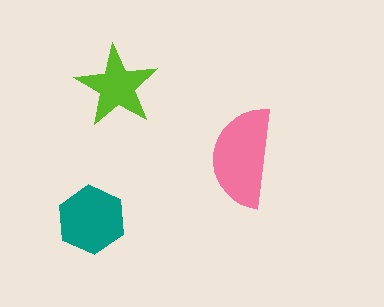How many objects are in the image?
There are 3 objects in the image.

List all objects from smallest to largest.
The lime star, the teal hexagon, the pink semicircle.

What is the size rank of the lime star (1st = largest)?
3rd.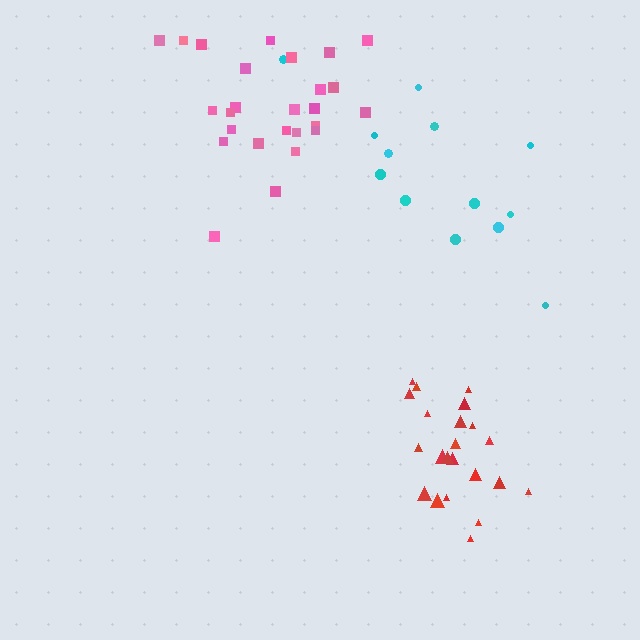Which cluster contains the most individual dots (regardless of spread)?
Pink (26).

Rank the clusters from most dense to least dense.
red, pink, cyan.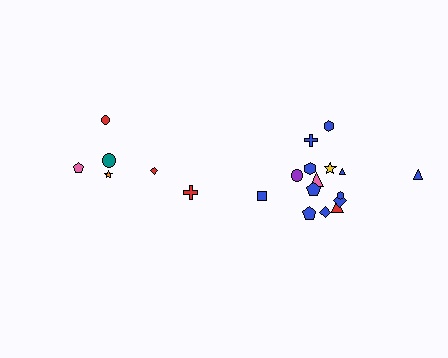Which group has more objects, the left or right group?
The right group.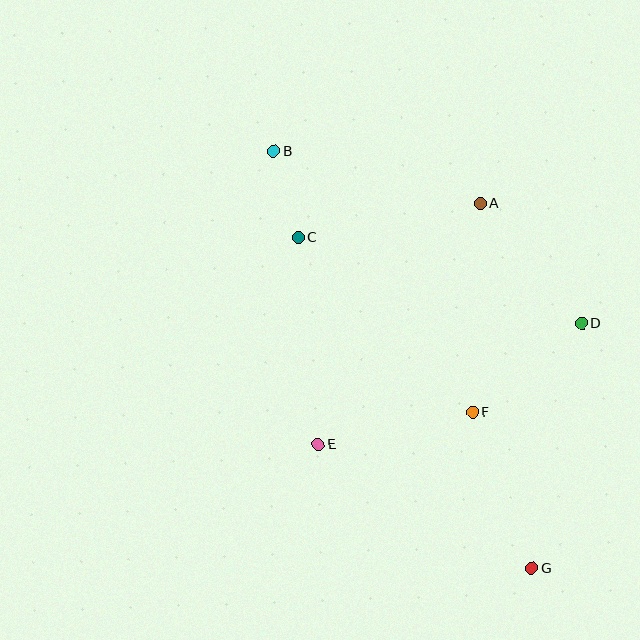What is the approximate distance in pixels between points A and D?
The distance between A and D is approximately 157 pixels.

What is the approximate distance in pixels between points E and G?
The distance between E and G is approximately 247 pixels.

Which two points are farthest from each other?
Points B and G are farthest from each other.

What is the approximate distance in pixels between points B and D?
The distance between B and D is approximately 353 pixels.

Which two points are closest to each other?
Points B and C are closest to each other.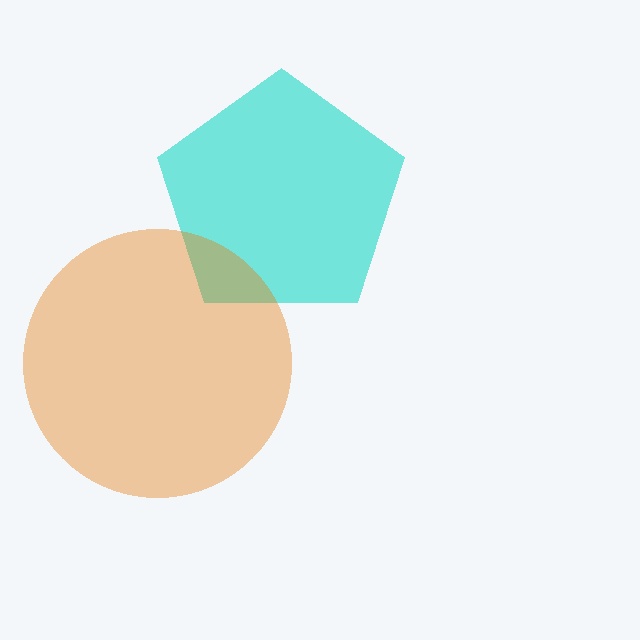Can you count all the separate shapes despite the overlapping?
Yes, there are 2 separate shapes.